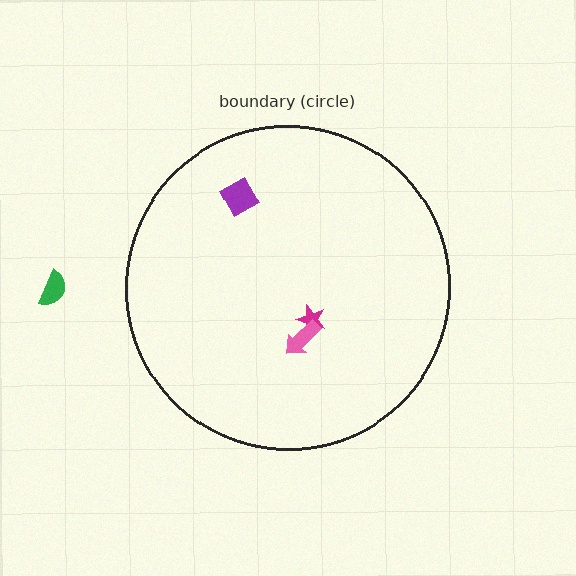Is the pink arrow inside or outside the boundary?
Inside.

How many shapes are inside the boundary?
3 inside, 1 outside.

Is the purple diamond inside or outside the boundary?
Inside.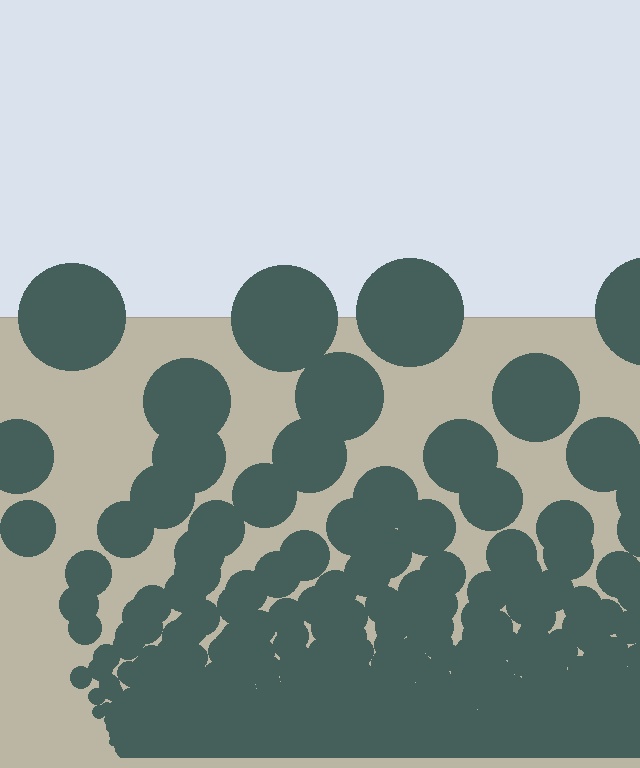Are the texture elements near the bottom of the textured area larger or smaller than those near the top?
Smaller. The gradient is inverted — elements near the bottom are smaller and denser.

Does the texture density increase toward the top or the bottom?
Density increases toward the bottom.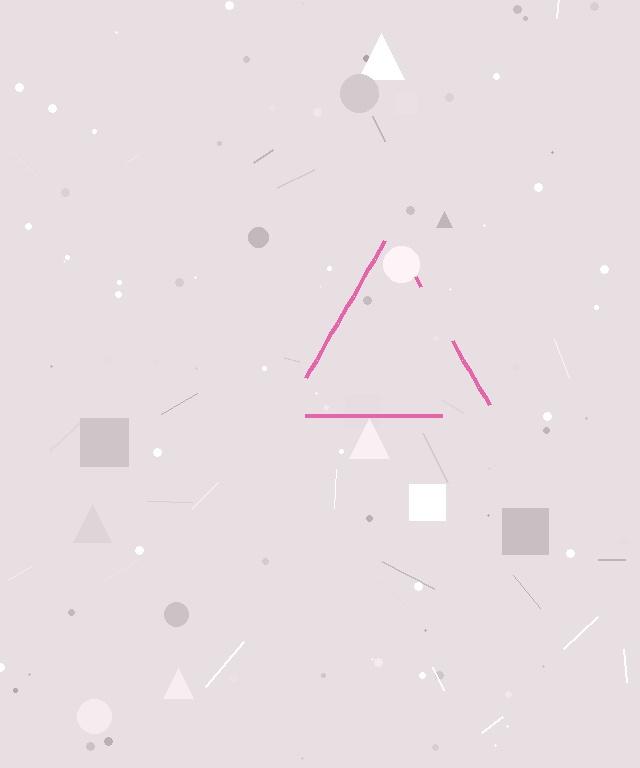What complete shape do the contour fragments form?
The contour fragments form a triangle.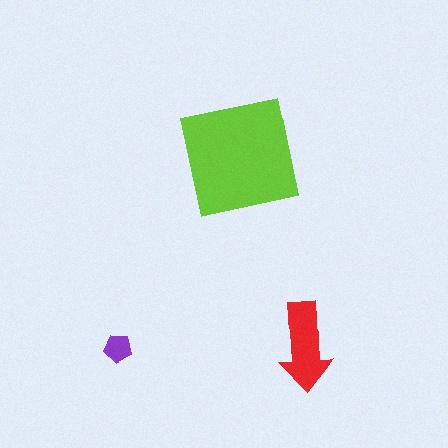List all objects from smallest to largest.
The purple pentagon, the red arrow, the lime square.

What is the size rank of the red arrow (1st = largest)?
2nd.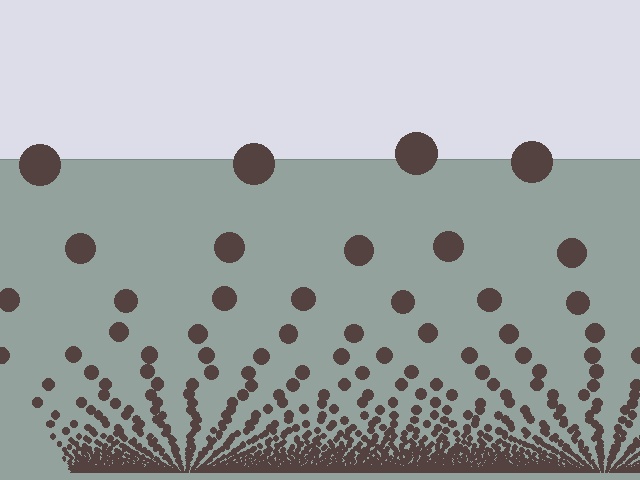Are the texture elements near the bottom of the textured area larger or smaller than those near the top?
Smaller. The gradient is inverted — elements near the bottom are smaller and denser.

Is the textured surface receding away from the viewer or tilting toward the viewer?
The surface appears to tilt toward the viewer. Texture elements get larger and sparser toward the top.